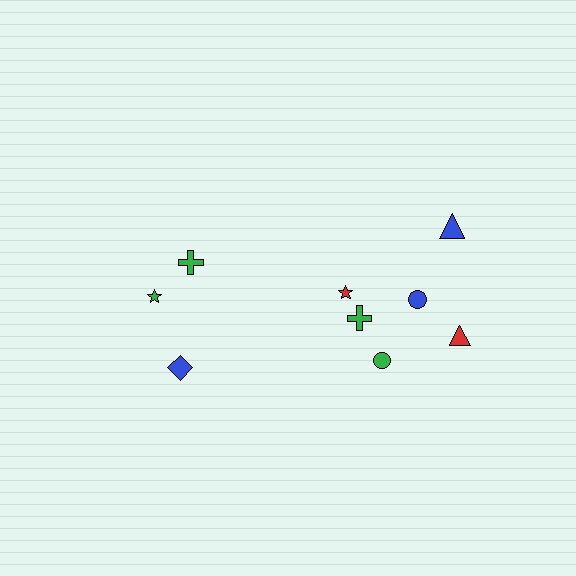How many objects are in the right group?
There are 6 objects.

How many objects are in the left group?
There are 3 objects.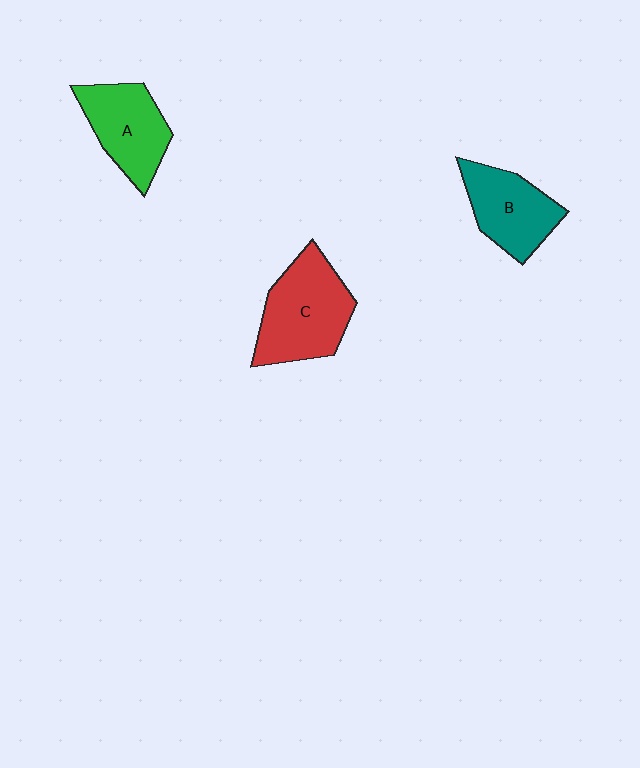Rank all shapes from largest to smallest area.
From largest to smallest: C (red), A (green), B (teal).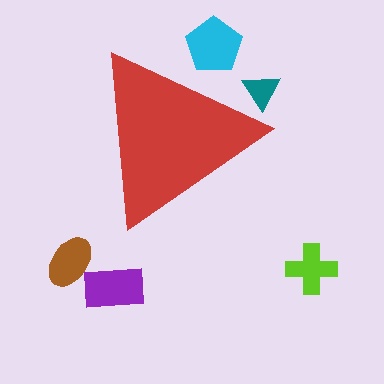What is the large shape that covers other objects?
A red triangle.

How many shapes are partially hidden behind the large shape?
2 shapes are partially hidden.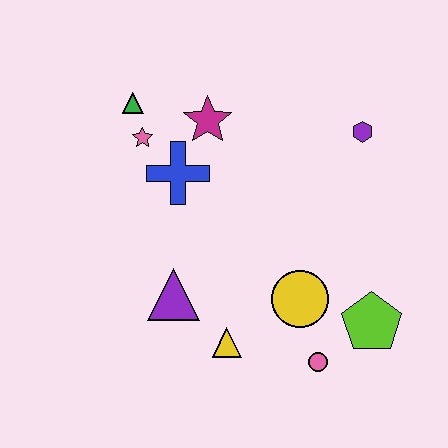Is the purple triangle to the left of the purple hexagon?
Yes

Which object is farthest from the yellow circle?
The green triangle is farthest from the yellow circle.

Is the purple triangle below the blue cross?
Yes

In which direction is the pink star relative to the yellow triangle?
The pink star is above the yellow triangle.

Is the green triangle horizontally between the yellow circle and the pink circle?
No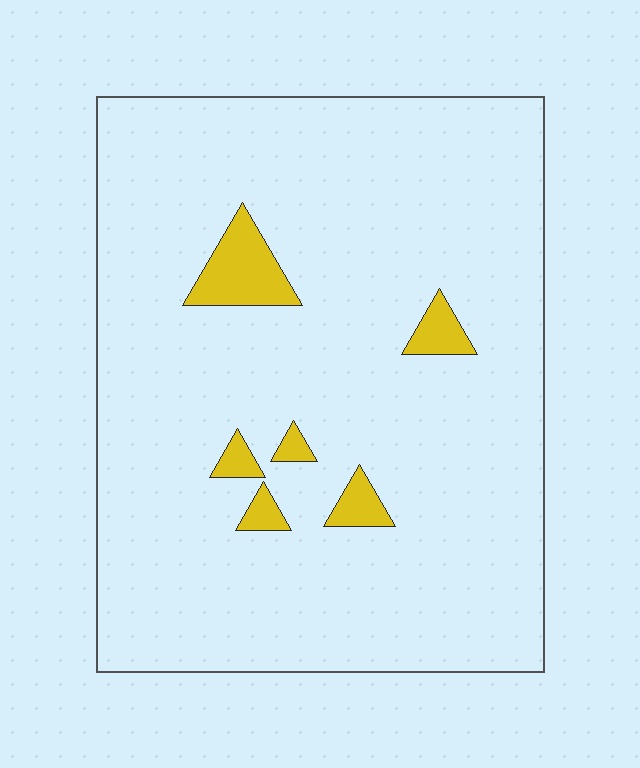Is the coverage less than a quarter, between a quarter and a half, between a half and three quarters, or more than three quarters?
Less than a quarter.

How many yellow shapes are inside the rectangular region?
6.